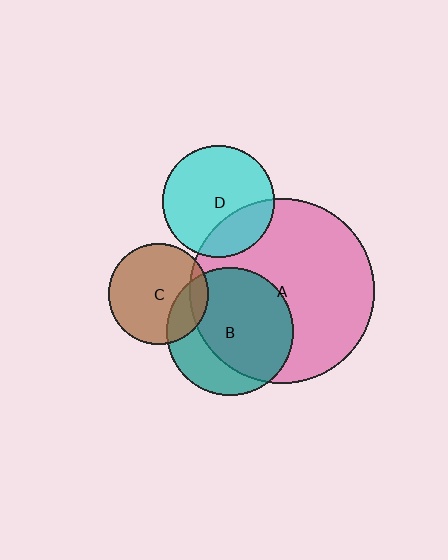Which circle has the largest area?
Circle A (pink).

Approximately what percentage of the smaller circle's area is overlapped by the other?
Approximately 25%.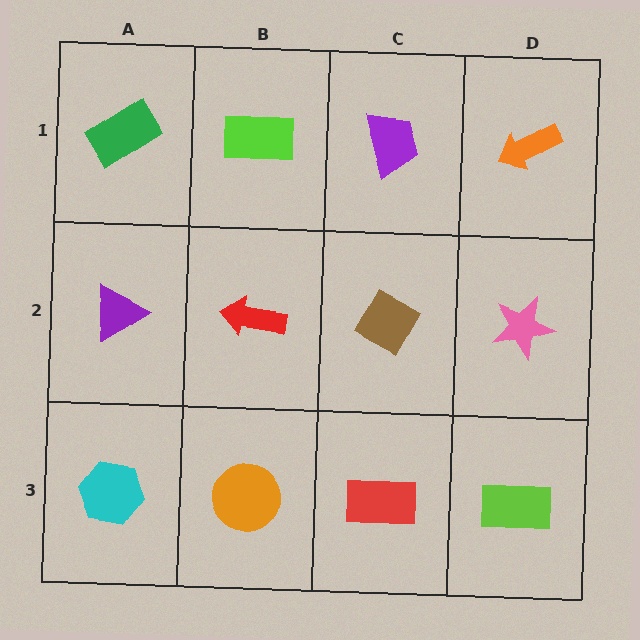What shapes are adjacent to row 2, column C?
A purple trapezoid (row 1, column C), a red rectangle (row 3, column C), a red arrow (row 2, column B), a pink star (row 2, column D).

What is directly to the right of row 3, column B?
A red rectangle.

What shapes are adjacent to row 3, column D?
A pink star (row 2, column D), a red rectangle (row 3, column C).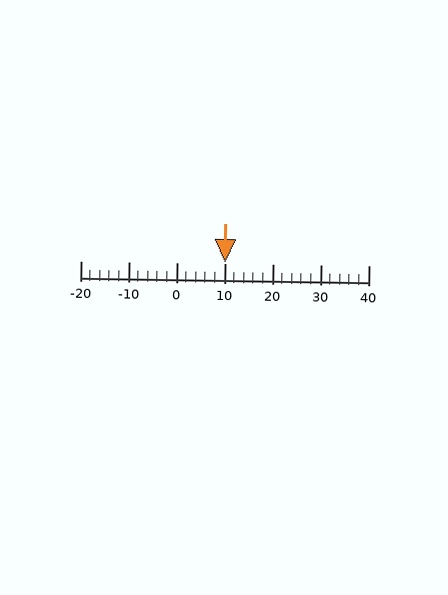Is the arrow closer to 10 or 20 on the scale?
The arrow is closer to 10.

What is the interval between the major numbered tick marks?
The major tick marks are spaced 10 units apart.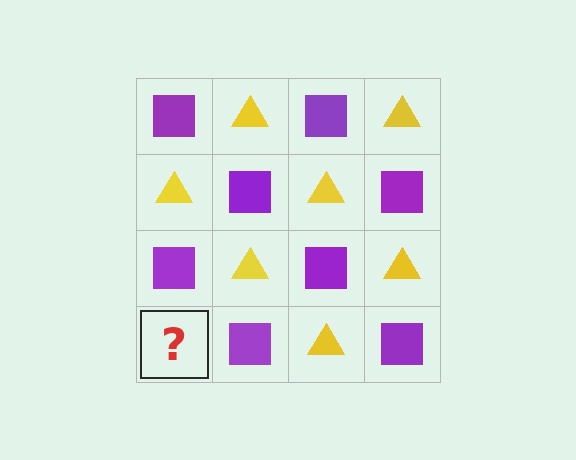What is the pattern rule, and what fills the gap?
The rule is that it alternates purple square and yellow triangle in a checkerboard pattern. The gap should be filled with a yellow triangle.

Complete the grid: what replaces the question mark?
The question mark should be replaced with a yellow triangle.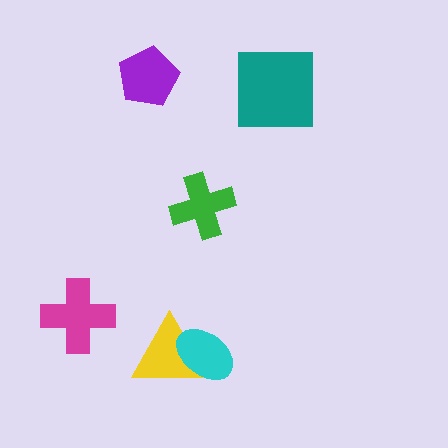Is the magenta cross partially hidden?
No, no other shape covers it.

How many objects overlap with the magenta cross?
0 objects overlap with the magenta cross.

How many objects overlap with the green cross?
0 objects overlap with the green cross.